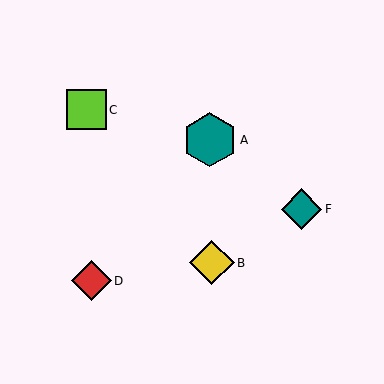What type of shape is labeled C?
Shape C is a lime square.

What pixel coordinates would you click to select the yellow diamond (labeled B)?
Click at (212, 263) to select the yellow diamond B.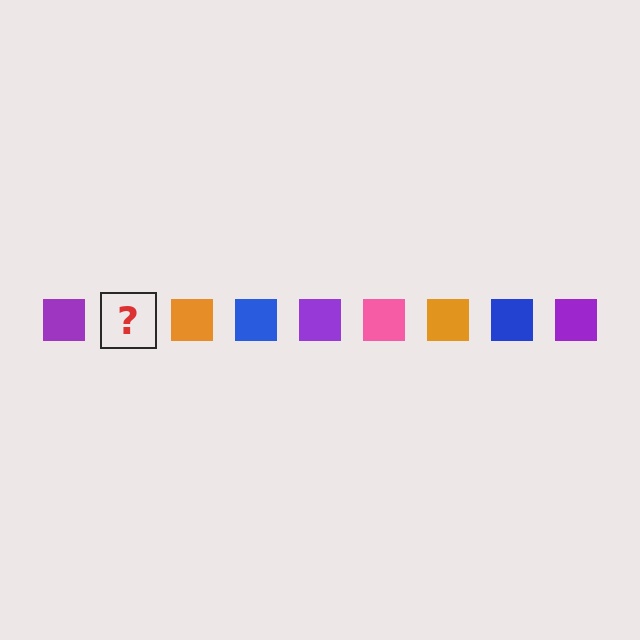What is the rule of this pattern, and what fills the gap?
The rule is that the pattern cycles through purple, pink, orange, blue squares. The gap should be filled with a pink square.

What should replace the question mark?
The question mark should be replaced with a pink square.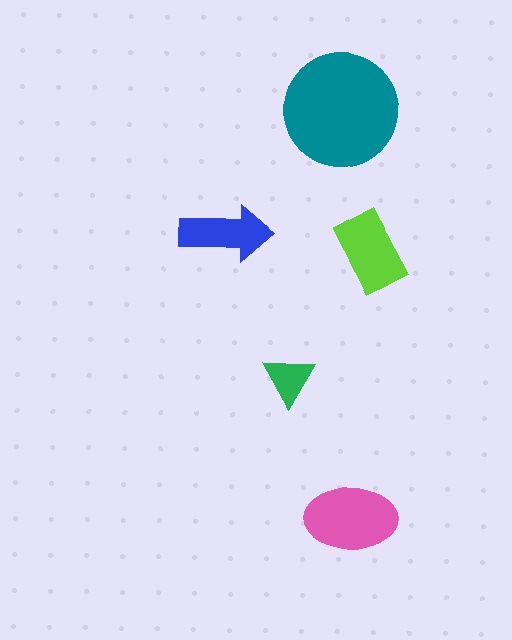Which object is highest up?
The teal circle is topmost.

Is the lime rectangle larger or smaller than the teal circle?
Smaller.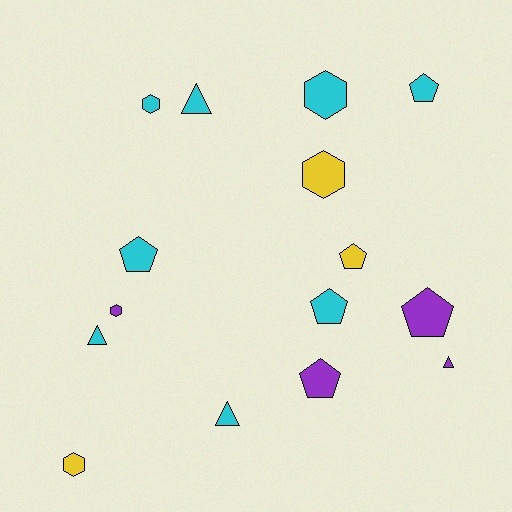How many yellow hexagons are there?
There are 2 yellow hexagons.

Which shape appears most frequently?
Pentagon, with 6 objects.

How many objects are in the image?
There are 15 objects.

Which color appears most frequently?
Cyan, with 8 objects.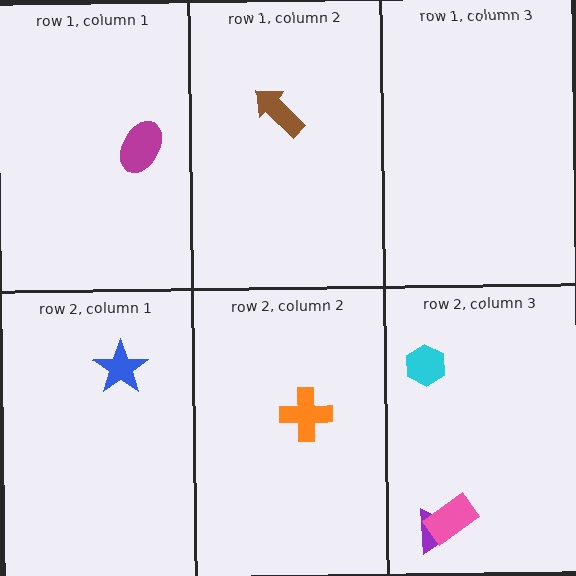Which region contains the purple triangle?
The row 2, column 3 region.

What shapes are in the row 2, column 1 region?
The blue star.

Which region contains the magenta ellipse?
The row 1, column 1 region.